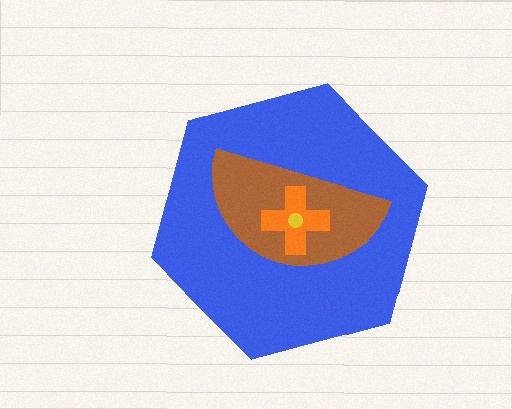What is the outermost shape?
The blue hexagon.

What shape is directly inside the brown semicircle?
The orange cross.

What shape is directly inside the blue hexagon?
The brown semicircle.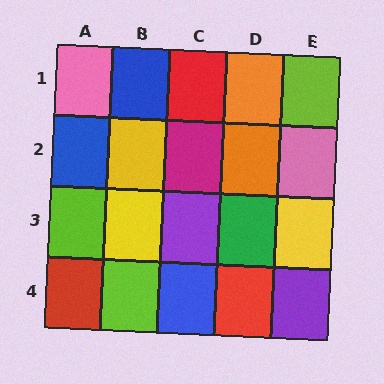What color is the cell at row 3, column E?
Yellow.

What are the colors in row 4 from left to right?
Red, lime, blue, red, purple.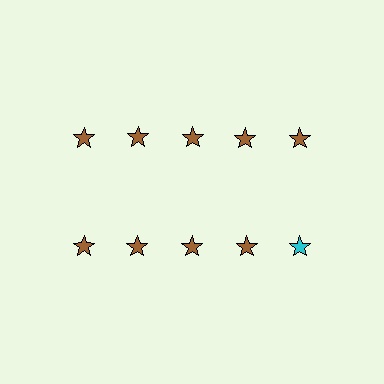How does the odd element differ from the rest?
It has a different color: cyan instead of brown.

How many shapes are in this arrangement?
There are 10 shapes arranged in a grid pattern.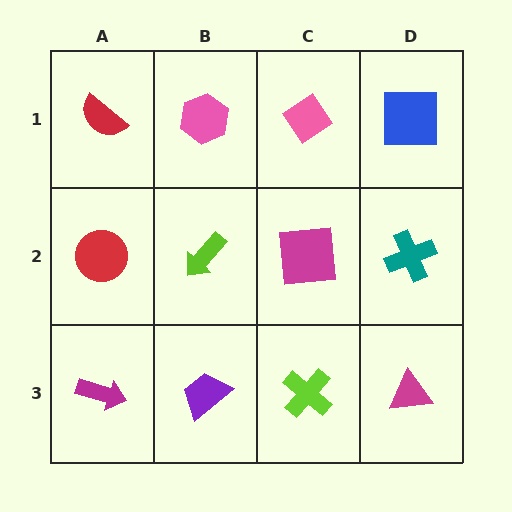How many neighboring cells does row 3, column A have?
2.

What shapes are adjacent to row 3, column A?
A red circle (row 2, column A), a purple trapezoid (row 3, column B).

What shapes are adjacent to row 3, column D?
A teal cross (row 2, column D), a lime cross (row 3, column C).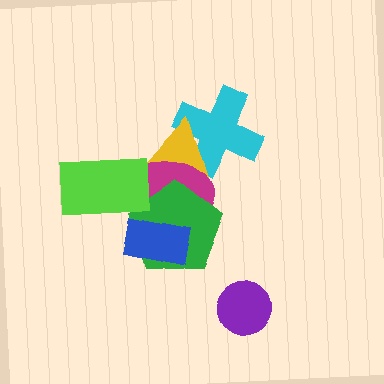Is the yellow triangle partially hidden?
Yes, it is partially covered by another shape.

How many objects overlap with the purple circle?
0 objects overlap with the purple circle.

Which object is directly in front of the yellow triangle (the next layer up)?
The magenta ellipse is directly in front of the yellow triangle.